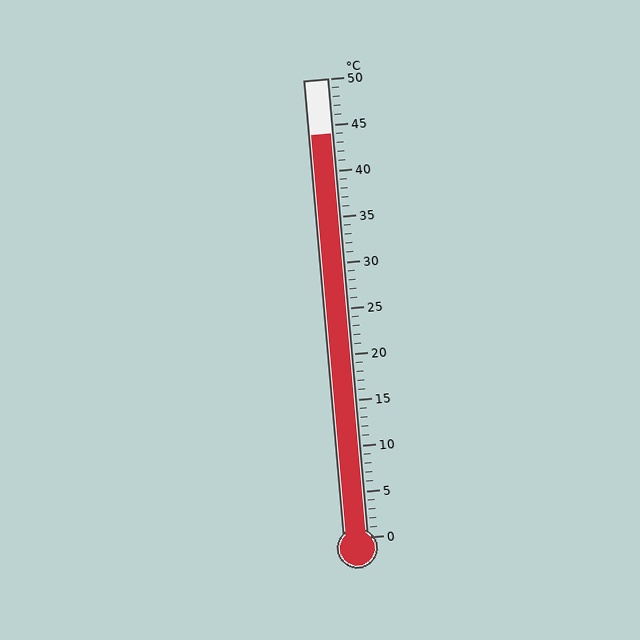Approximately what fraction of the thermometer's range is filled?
The thermometer is filled to approximately 90% of its range.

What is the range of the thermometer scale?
The thermometer scale ranges from 0°C to 50°C.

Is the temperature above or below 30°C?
The temperature is above 30°C.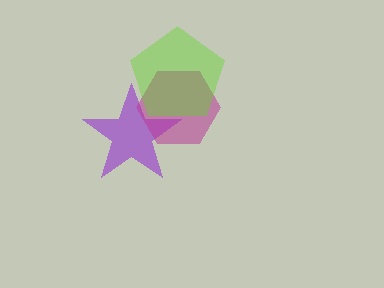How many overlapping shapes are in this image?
There are 3 overlapping shapes in the image.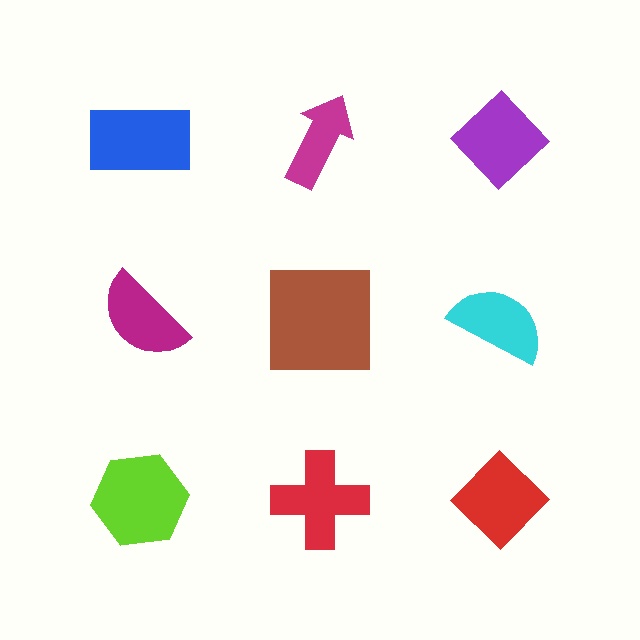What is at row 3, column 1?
A lime hexagon.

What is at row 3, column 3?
A red diamond.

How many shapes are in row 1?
3 shapes.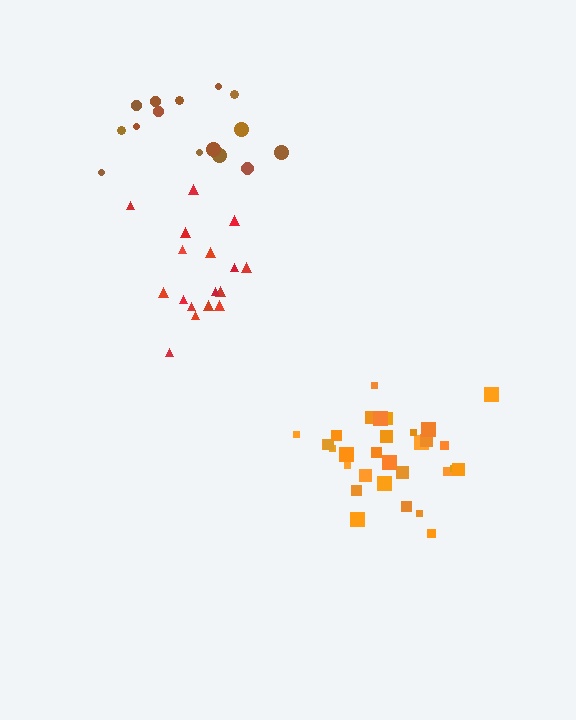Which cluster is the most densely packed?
Orange.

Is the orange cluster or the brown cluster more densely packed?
Orange.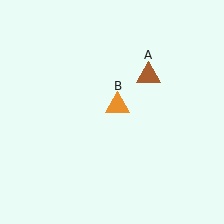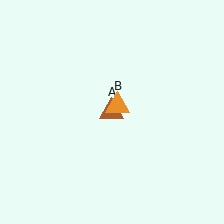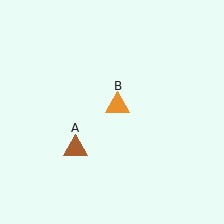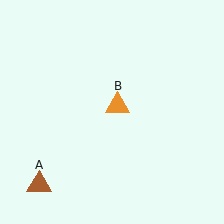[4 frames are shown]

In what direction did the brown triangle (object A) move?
The brown triangle (object A) moved down and to the left.